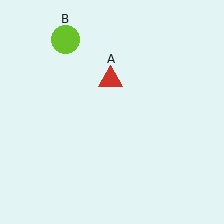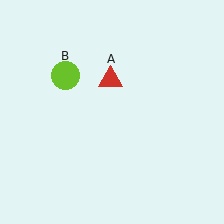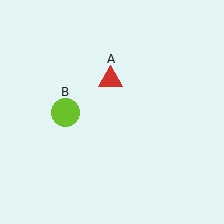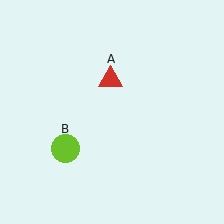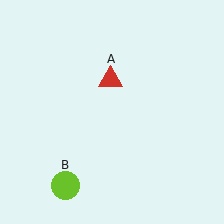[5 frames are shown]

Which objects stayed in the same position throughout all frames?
Red triangle (object A) remained stationary.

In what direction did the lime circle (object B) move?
The lime circle (object B) moved down.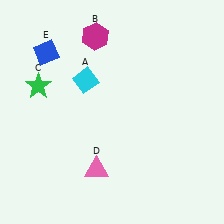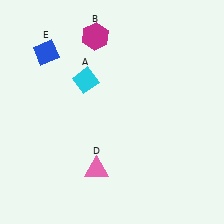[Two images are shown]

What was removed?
The green star (C) was removed in Image 2.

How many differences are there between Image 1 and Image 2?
There is 1 difference between the two images.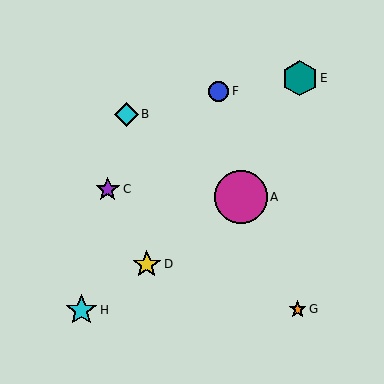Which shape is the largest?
The magenta circle (labeled A) is the largest.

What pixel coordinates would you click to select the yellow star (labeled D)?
Click at (147, 264) to select the yellow star D.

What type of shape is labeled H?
Shape H is a cyan star.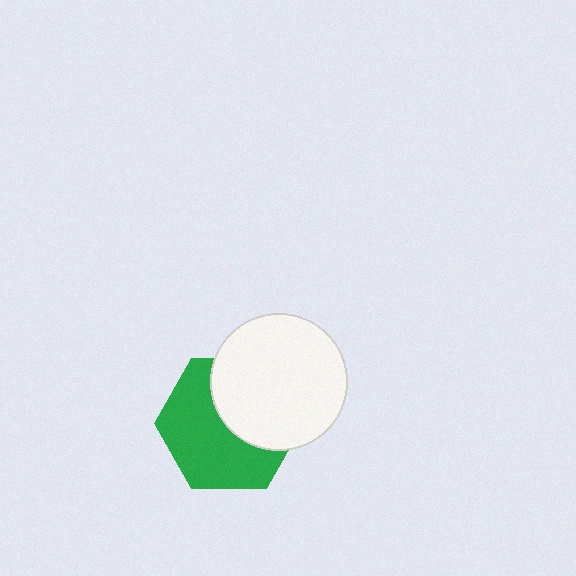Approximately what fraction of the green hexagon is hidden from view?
Roughly 42% of the green hexagon is hidden behind the white circle.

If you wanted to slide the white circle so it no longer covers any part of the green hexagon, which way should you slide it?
Slide it toward the upper-right — that is the most direct way to separate the two shapes.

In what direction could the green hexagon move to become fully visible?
The green hexagon could move toward the lower-left. That would shift it out from behind the white circle entirely.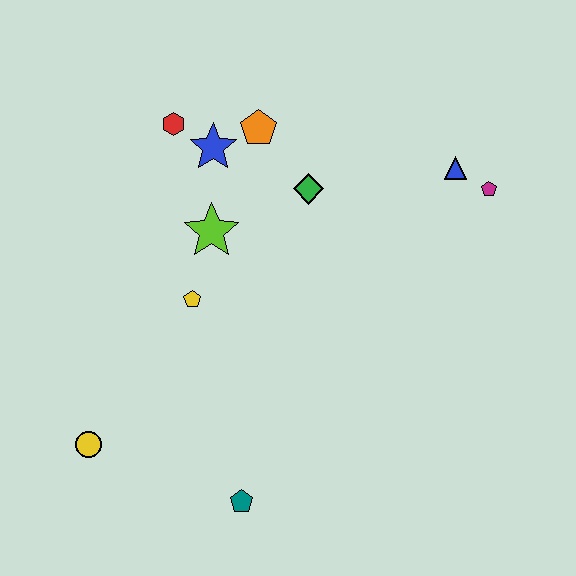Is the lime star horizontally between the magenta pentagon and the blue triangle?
No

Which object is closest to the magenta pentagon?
The blue triangle is closest to the magenta pentagon.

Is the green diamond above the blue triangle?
No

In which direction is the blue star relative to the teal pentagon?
The blue star is above the teal pentagon.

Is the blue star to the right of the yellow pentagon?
Yes